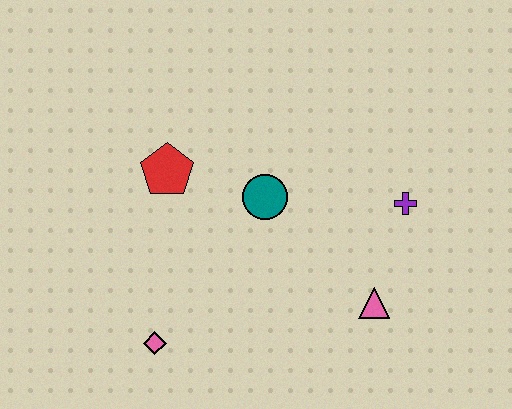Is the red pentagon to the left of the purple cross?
Yes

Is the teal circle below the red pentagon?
Yes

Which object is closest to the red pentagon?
The teal circle is closest to the red pentagon.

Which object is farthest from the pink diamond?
The purple cross is farthest from the pink diamond.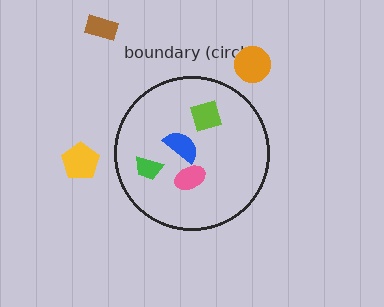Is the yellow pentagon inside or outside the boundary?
Outside.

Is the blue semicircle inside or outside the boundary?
Inside.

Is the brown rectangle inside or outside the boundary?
Outside.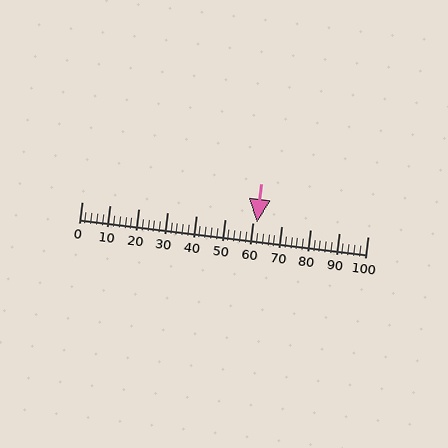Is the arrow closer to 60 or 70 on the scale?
The arrow is closer to 60.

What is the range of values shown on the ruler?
The ruler shows values from 0 to 100.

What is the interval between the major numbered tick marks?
The major tick marks are spaced 10 units apart.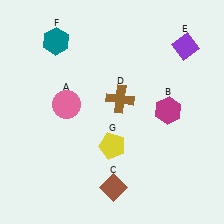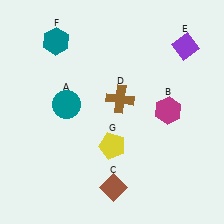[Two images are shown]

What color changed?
The circle (A) changed from pink in Image 1 to teal in Image 2.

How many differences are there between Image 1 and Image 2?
There is 1 difference between the two images.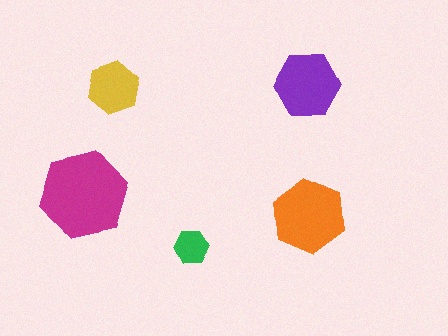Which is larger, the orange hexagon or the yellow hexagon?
The orange one.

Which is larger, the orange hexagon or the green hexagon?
The orange one.